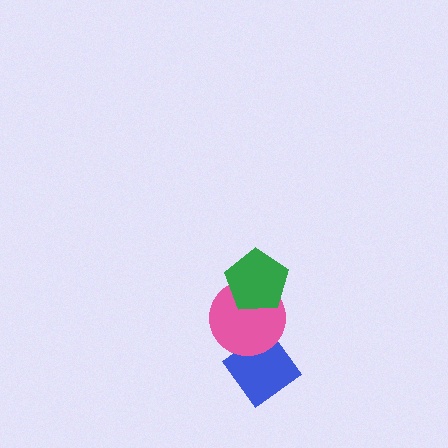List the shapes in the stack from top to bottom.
From top to bottom: the green pentagon, the pink circle, the blue diamond.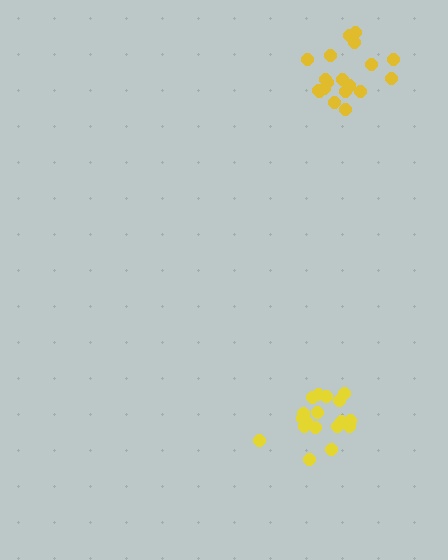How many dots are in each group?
Group 1: 19 dots, Group 2: 20 dots (39 total).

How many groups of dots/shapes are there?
There are 2 groups.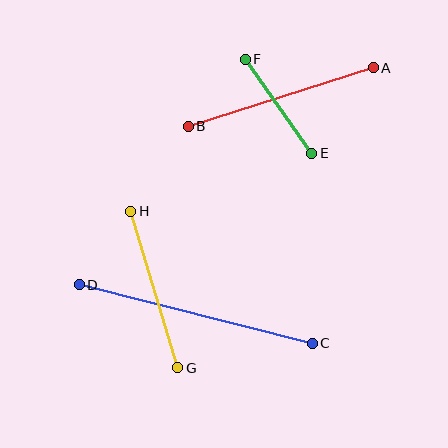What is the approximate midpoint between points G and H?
The midpoint is at approximately (154, 289) pixels.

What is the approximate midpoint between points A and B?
The midpoint is at approximately (281, 97) pixels.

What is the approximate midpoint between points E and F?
The midpoint is at approximately (279, 106) pixels.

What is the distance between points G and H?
The distance is approximately 163 pixels.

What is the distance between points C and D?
The distance is approximately 240 pixels.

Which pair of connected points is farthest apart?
Points C and D are farthest apart.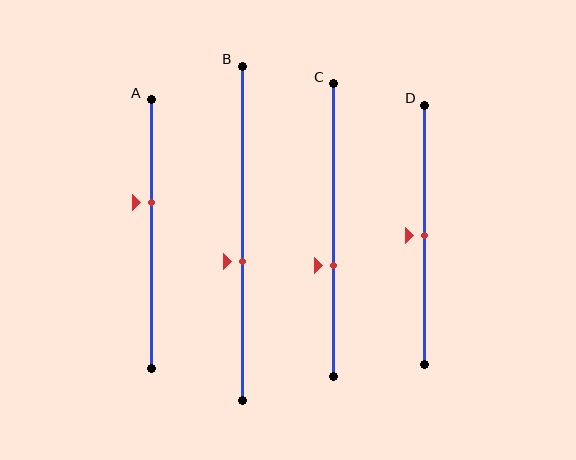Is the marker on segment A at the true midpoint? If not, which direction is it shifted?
No, the marker on segment A is shifted upward by about 12% of the segment length.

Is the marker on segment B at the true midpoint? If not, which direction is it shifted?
No, the marker on segment B is shifted downward by about 9% of the segment length.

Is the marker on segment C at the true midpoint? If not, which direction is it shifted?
No, the marker on segment C is shifted downward by about 12% of the segment length.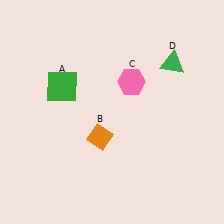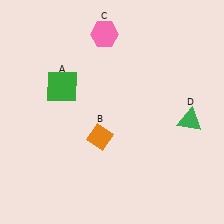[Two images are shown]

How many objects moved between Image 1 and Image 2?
2 objects moved between the two images.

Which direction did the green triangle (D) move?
The green triangle (D) moved down.